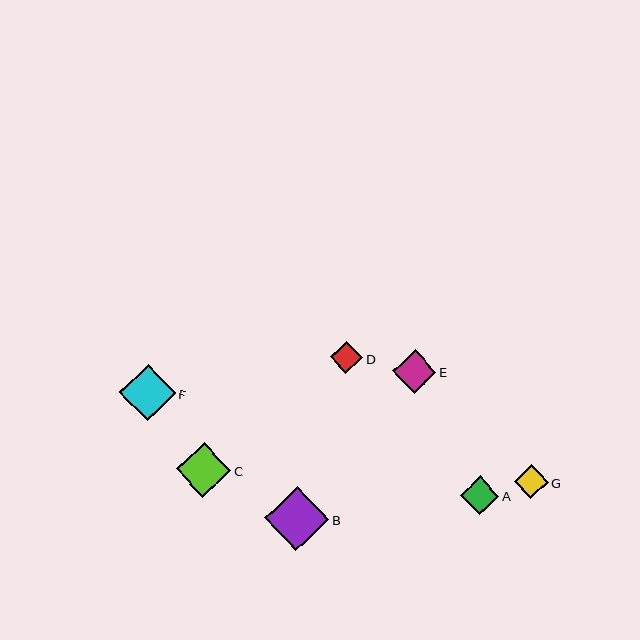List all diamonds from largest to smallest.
From largest to smallest: B, F, C, E, A, G, D.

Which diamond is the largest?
Diamond B is the largest with a size of approximately 64 pixels.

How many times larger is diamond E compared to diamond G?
Diamond E is approximately 1.3 times the size of diamond G.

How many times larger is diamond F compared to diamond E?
Diamond F is approximately 1.3 times the size of diamond E.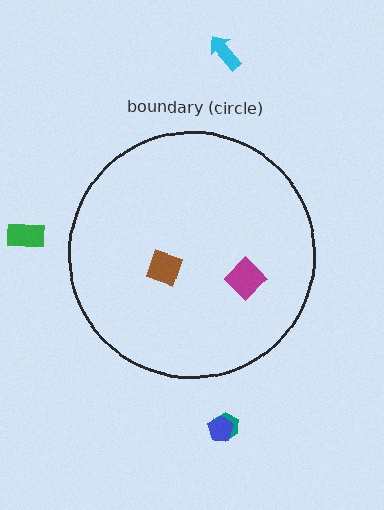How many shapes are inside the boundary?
2 inside, 4 outside.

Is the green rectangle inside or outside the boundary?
Outside.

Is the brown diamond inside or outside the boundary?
Inside.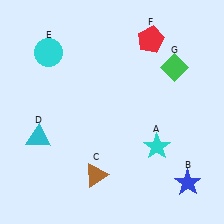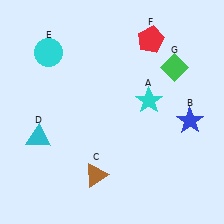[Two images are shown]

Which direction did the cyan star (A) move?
The cyan star (A) moved up.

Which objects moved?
The objects that moved are: the cyan star (A), the blue star (B).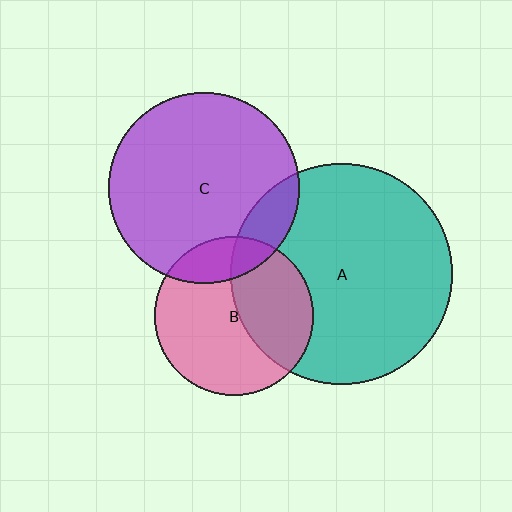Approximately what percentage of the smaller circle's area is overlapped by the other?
Approximately 40%.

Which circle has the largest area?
Circle A (teal).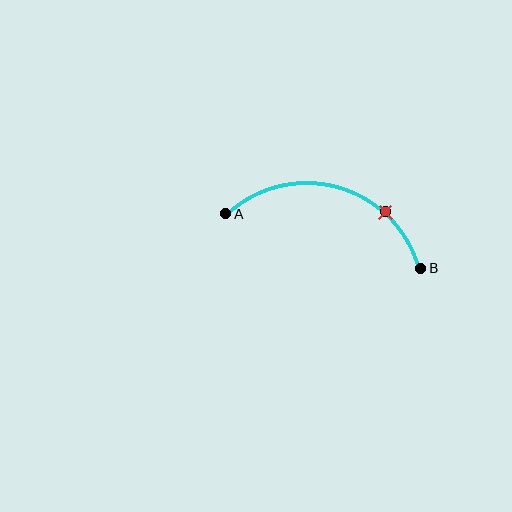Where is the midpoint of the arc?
The arc midpoint is the point on the curve farthest from the straight line joining A and B. It sits above that line.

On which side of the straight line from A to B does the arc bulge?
The arc bulges above the straight line connecting A and B.